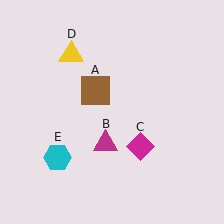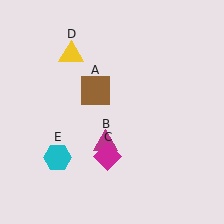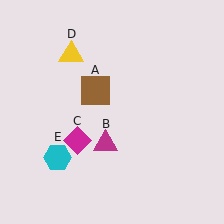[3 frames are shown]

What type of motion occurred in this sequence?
The magenta diamond (object C) rotated clockwise around the center of the scene.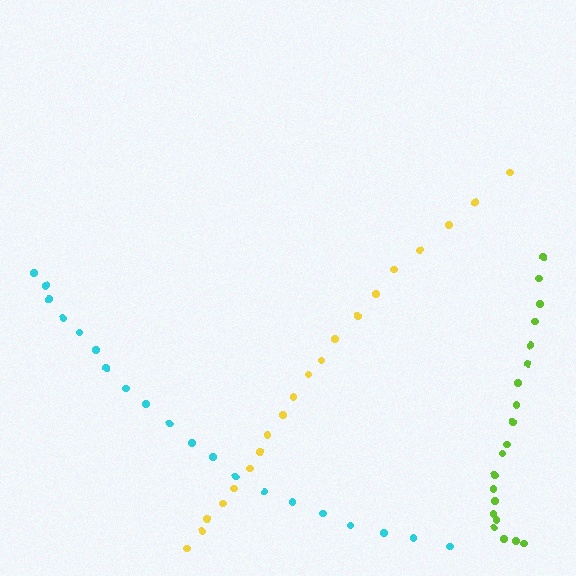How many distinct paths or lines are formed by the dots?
There are 3 distinct paths.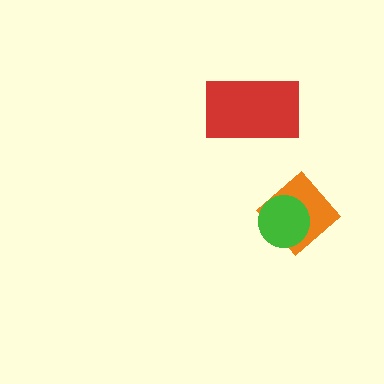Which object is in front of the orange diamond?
The green circle is in front of the orange diamond.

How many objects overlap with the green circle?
1 object overlaps with the green circle.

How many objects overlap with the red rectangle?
0 objects overlap with the red rectangle.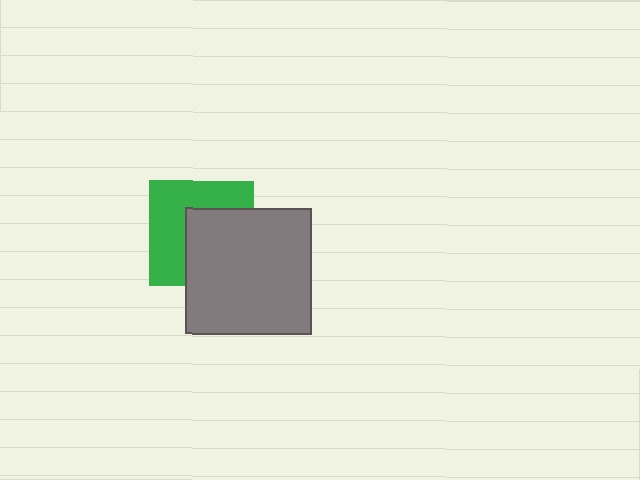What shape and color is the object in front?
The object in front is a gray square.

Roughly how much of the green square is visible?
About half of it is visible (roughly 51%).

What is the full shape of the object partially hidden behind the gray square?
The partially hidden object is a green square.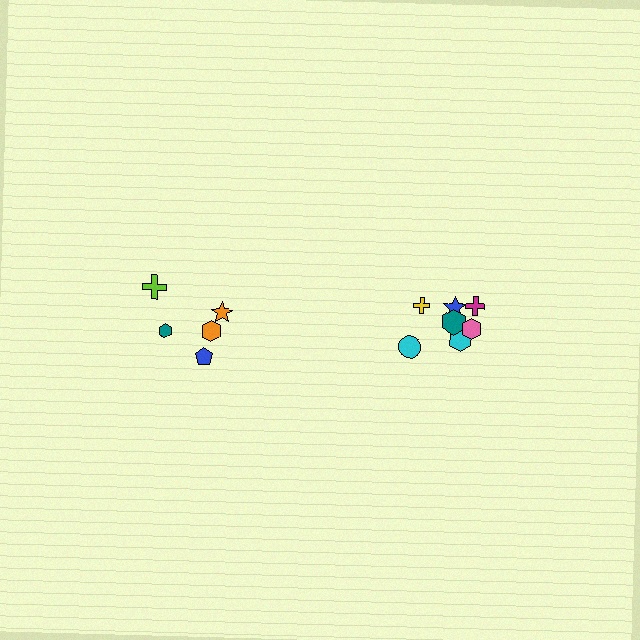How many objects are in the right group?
There are 7 objects.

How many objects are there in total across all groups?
There are 12 objects.